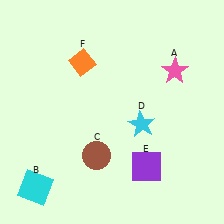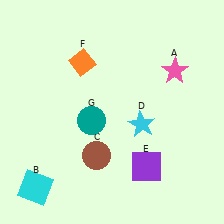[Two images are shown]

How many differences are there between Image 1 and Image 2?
There is 1 difference between the two images.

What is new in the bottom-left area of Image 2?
A teal circle (G) was added in the bottom-left area of Image 2.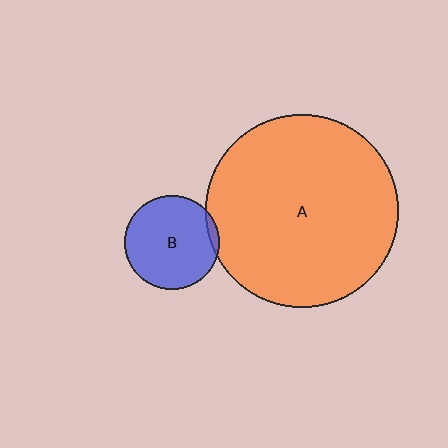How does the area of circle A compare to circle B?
Approximately 4.2 times.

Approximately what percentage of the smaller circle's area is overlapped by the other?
Approximately 5%.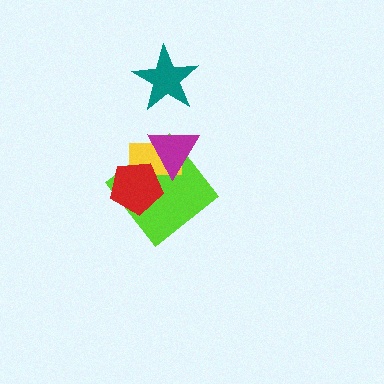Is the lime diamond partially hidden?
Yes, it is partially covered by another shape.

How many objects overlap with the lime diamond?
3 objects overlap with the lime diamond.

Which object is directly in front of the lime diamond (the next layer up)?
The yellow rectangle is directly in front of the lime diamond.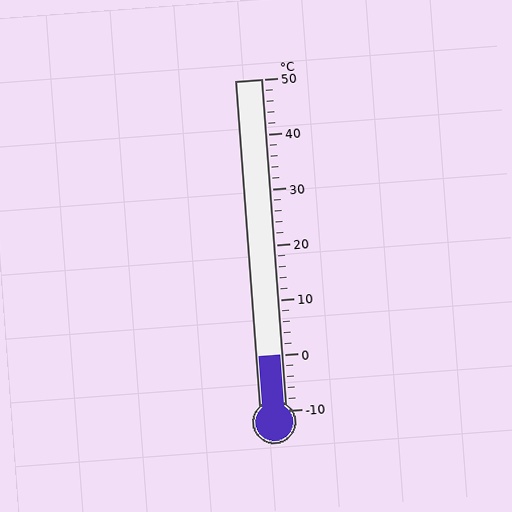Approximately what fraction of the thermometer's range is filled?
The thermometer is filled to approximately 15% of its range.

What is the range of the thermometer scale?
The thermometer scale ranges from -10°C to 50°C.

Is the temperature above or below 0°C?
The temperature is at 0°C.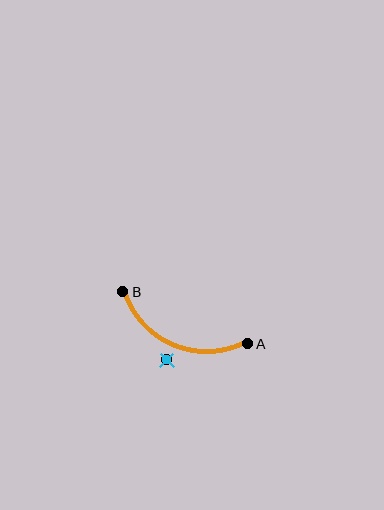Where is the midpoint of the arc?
The arc midpoint is the point on the curve farthest from the straight line joining A and B. It sits below that line.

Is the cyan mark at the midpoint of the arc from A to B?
No — the cyan mark does not lie on the arc at all. It sits slightly outside the curve.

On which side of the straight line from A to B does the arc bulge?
The arc bulges below the straight line connecting A and B.